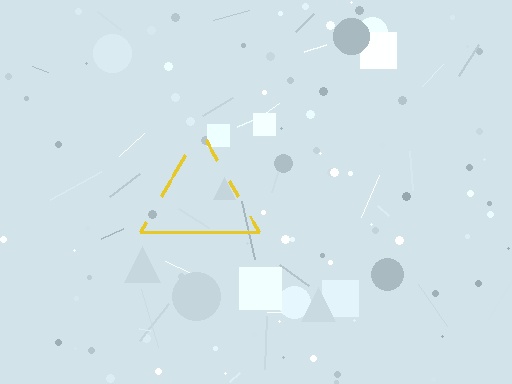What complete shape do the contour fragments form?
The contour fragments form a triangle.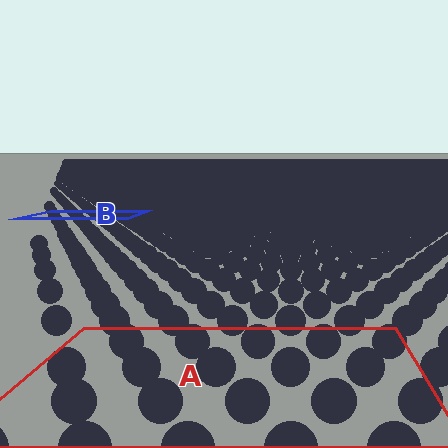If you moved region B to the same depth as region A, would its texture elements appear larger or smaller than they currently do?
They would appear larger. At a closer depth, the same texture elements are projected at a bigger on-screen size.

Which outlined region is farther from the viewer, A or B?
Region B is farther from the viewer — the texture elements inside it appear smaller and more densely packed.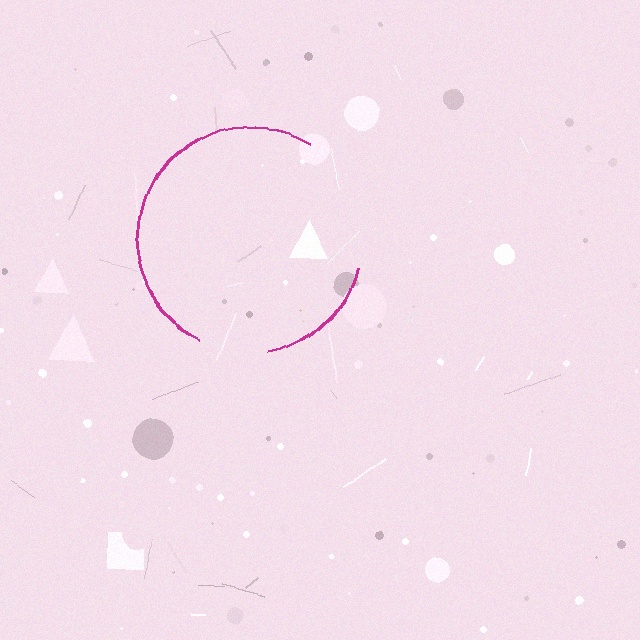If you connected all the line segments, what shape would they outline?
They would outline a circle.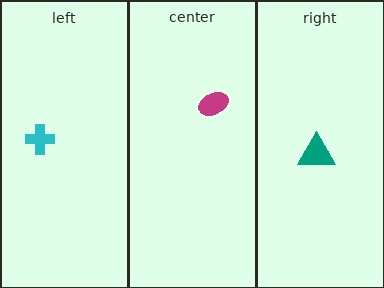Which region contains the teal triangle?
The right region.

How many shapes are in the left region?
1.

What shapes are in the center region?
The magenta ellipse.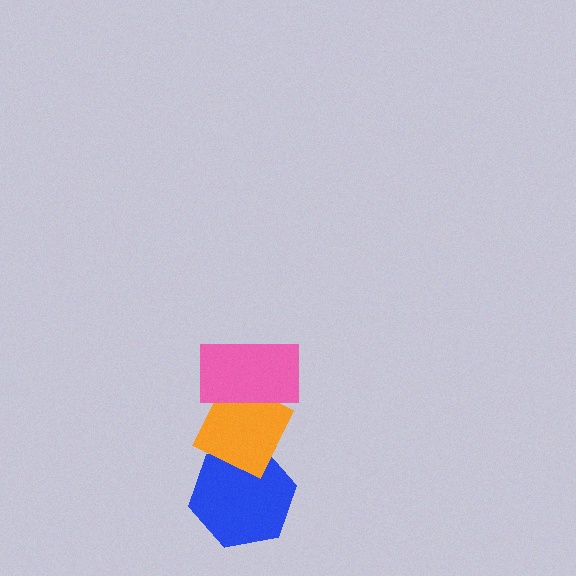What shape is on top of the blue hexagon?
The orange diamond is on top of the blue hexagon.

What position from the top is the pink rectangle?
The pink rectangle is 1st from the top.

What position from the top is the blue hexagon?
The blue hexagon is 3rd from the top.